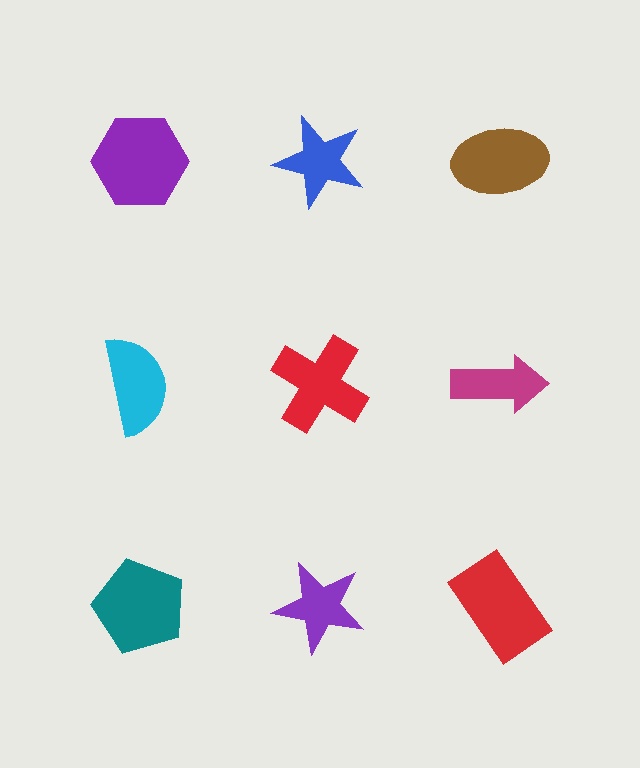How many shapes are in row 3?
3 shapes.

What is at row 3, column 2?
A purple star.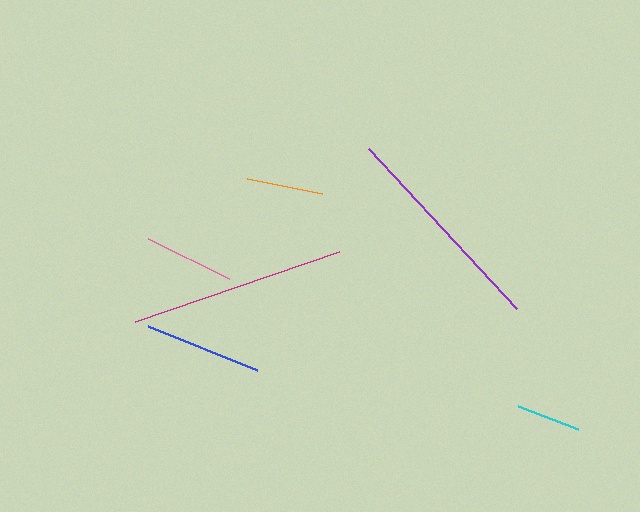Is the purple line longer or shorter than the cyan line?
The purple line is longer than the cyan line.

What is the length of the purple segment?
The purple segment is approximately 218 pixels long.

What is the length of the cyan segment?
The cyan segment is approximately 65 pixels long.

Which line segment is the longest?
The purple line is the longest at approximately 218 pixels.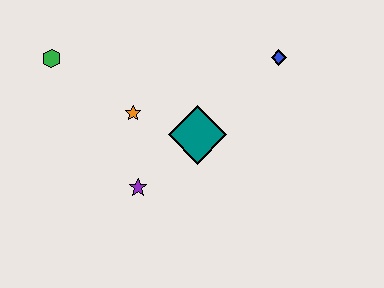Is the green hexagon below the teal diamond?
No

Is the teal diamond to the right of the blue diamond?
No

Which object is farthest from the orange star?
The blue diamond is farthest from the orange star.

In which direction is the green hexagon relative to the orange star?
The green hexagon is to the left of the orange star.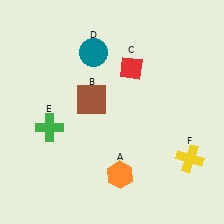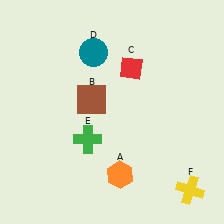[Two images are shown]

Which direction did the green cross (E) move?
The green cross (E) moved right.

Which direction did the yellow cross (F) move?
The yellow cross (F) moved down.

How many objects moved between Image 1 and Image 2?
2 objects moved between the two images.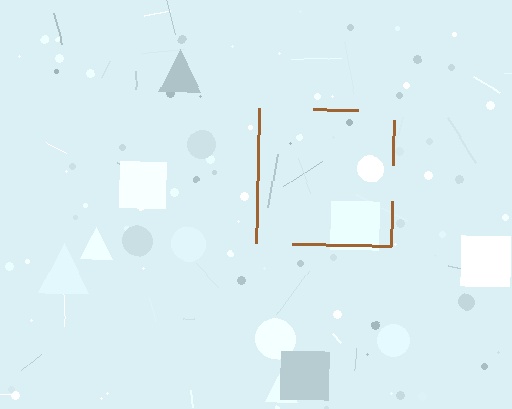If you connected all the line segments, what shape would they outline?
They would outline a square.